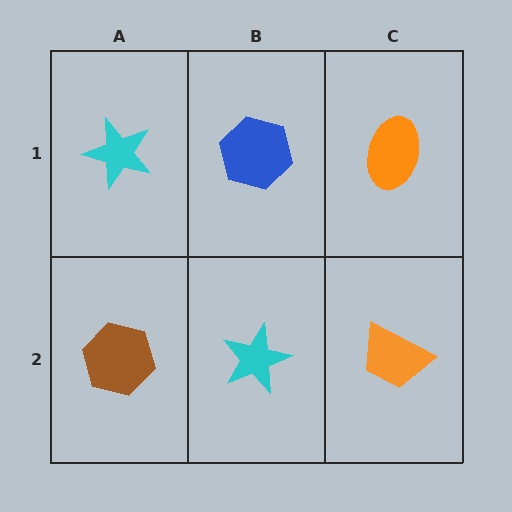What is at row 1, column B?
A blue hexagon.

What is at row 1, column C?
An orange ellipse.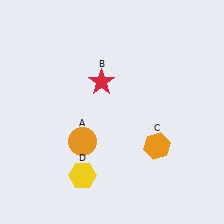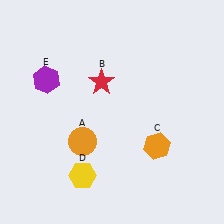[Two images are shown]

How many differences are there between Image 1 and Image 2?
There is 1 difference between the two images.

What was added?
A purple hexagon (E) was added in Image 2.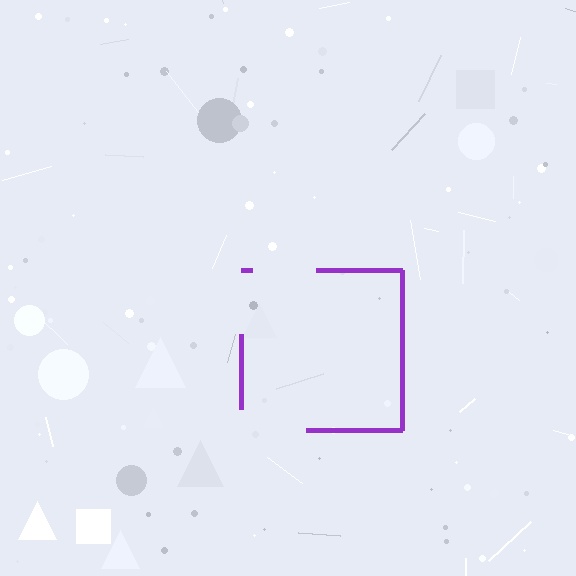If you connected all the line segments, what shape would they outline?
They would outline a square.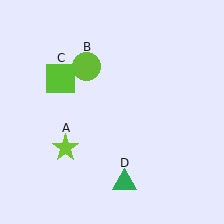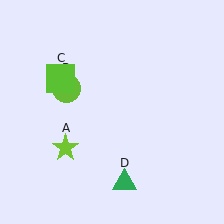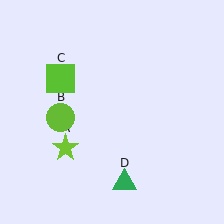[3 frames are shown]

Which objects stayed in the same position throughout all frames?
Lime star (object A) and lime square (object C) and green triangle (object D) remained stationary.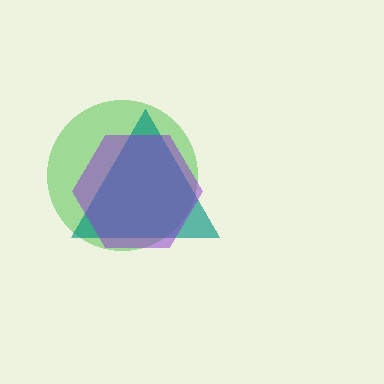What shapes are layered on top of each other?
The layered shapes are: a green circle, a teal triangle, a purple hexagon.